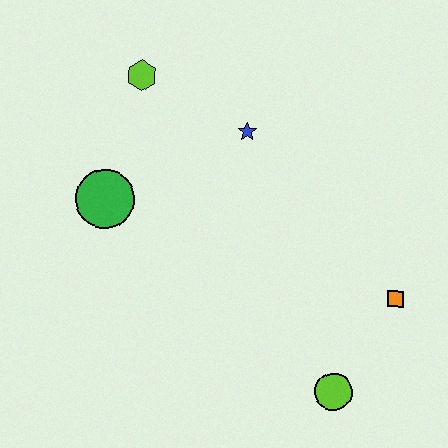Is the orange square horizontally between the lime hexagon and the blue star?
No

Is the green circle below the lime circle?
No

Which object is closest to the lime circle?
The orange square is closest to the lime circle.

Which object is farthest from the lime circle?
The lime hexagon is farthest from the lime circle.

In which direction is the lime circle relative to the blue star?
The lime circle is below the blue star.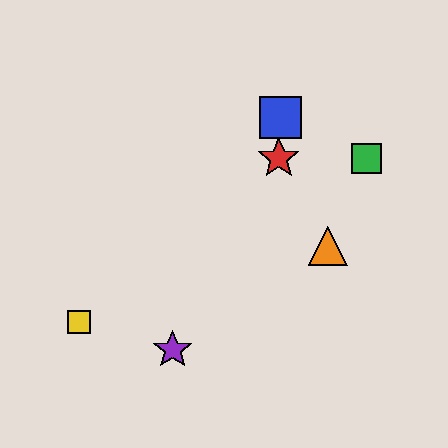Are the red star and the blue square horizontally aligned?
No, the red star is at y≈158 and the blue square is at y≈117.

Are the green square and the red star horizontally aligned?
Yes, both are at y≈158.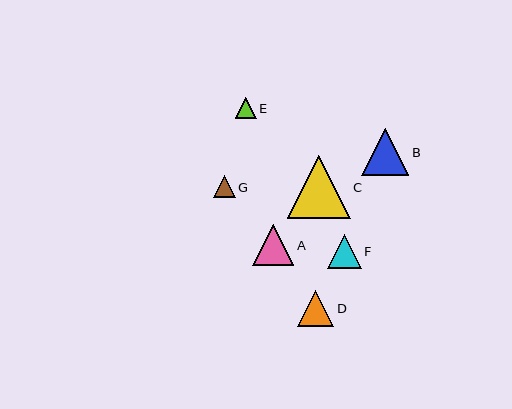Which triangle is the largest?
Triangle C is the largest with a size of approximately 63 pixels.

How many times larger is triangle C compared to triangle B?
Triangle C is approximately 1.3 times the size of triangle B.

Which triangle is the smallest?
Triangle E is the smallest with a size of approximately 21 pixels.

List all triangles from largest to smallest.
From largest to smallest: C, B, A, D, F, G, E.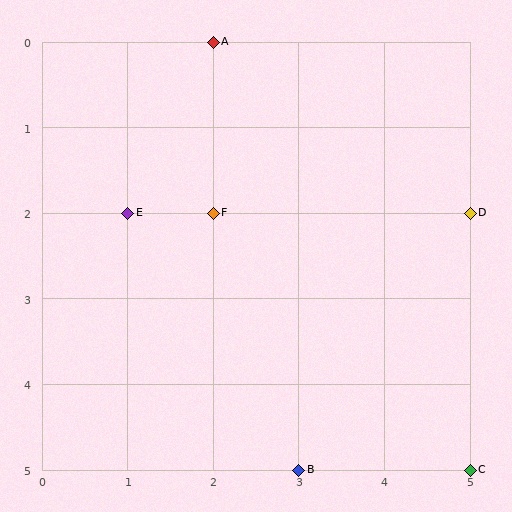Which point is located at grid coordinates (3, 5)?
Point B is at (3, 5).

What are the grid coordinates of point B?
Point B is at grid coordinates (3, 5).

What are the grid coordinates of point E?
Point E is at grid coordinates (1, 2).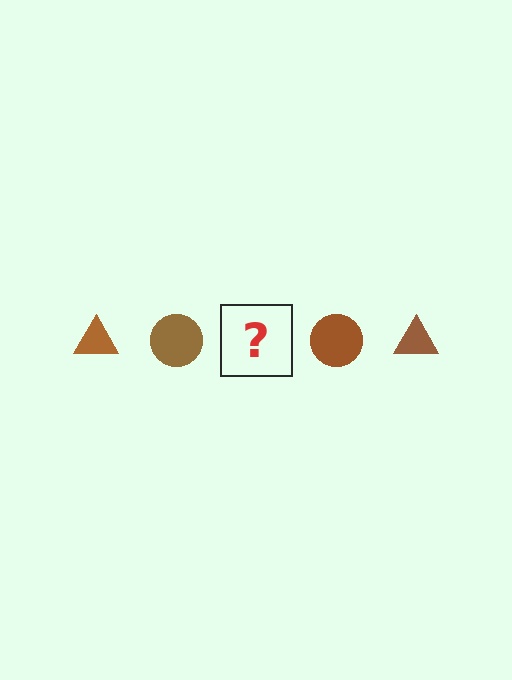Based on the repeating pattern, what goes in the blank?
The blank should be a brown triangle.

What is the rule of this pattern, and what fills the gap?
The rule is that the pattern cycles through triangle, circle shapes in brown. The gap should be filled with a brown triangle.